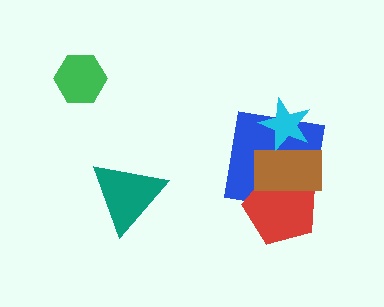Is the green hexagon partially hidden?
No, no other shape covers it.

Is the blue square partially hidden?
Yes, it is partially covered by another shape.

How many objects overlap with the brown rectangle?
3 objects overlap with the brown rectangle.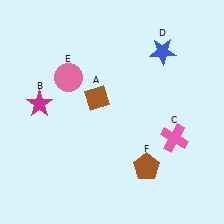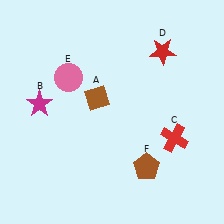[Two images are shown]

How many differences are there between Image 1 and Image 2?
There are 2 differences between the two images.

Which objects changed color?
C changed from pink to red. D changed from blue to red.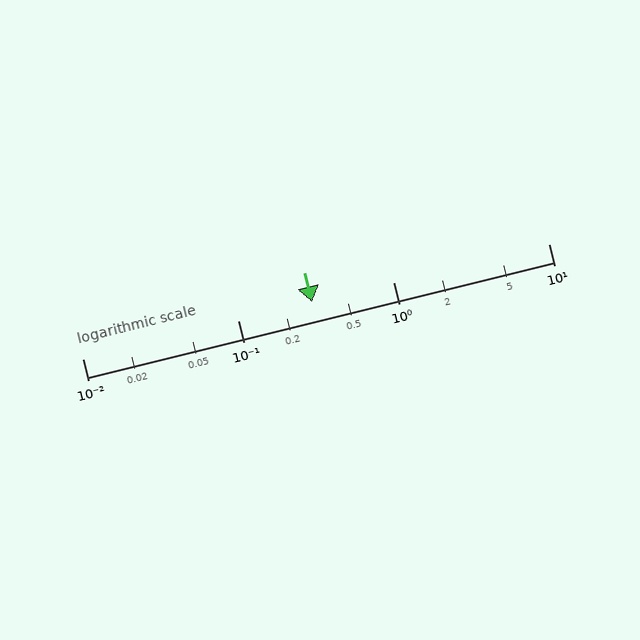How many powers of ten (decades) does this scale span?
The scale spans 3 decades, from 0.01 to 10.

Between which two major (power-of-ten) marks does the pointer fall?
The pointer is between 0.1 and 1.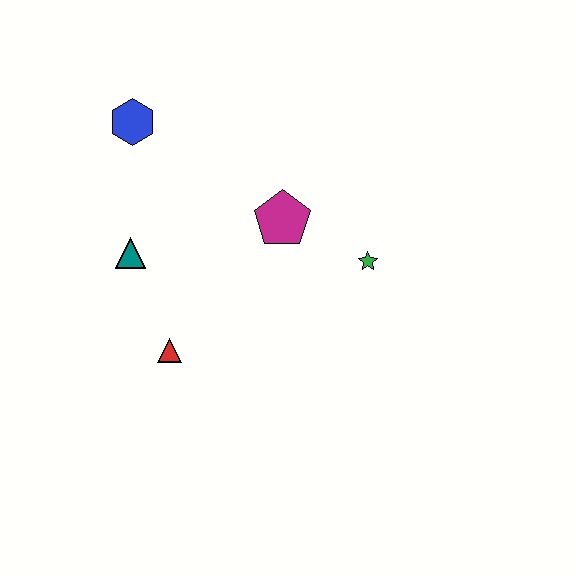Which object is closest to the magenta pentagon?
The green star is closest to the magenta pentagon.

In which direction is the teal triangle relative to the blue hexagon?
The teal triangle is below the blue hexagon.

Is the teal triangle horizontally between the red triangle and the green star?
No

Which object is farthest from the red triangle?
The blue hexagon is farthest from the red triangle.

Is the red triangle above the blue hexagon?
No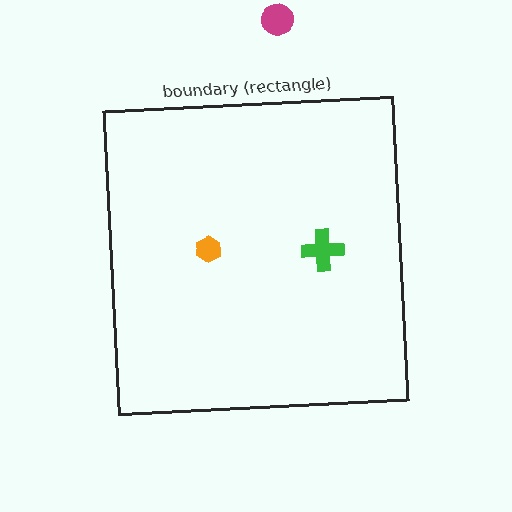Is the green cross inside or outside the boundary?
Inside.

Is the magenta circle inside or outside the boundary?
Outside.